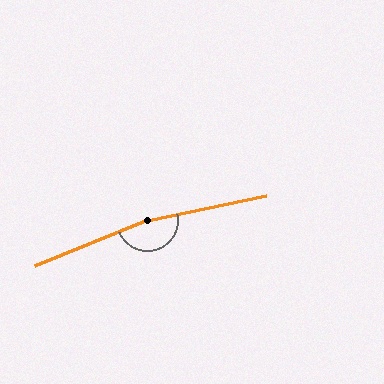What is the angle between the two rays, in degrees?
Approximately 169 degrees.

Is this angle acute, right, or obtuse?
It is obtuse.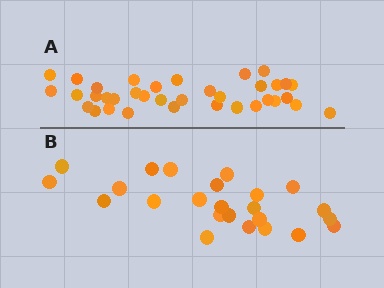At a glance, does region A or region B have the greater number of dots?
Region A (the top region) has more dots.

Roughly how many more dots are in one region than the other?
Region A has roughly 12 or so more dots than region B.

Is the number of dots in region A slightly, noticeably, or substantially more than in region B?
Region A has substantially more. The ratio is roughly 1.5 to 1.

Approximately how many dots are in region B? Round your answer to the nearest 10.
About 20 dots. (The exact count is 24, which rounds to 20.)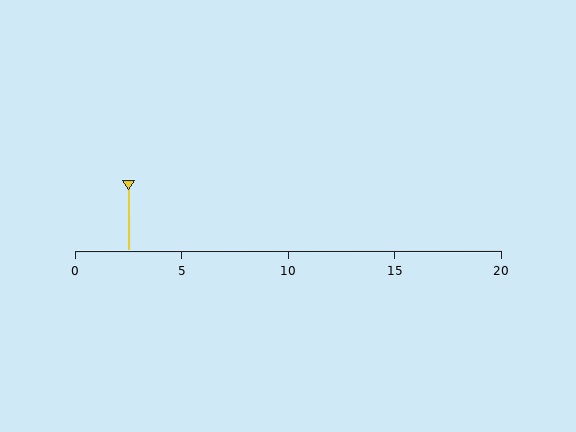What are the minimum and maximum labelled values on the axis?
The axis runs from 0 to 20.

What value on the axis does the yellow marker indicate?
The marker indicates approximately 2.5.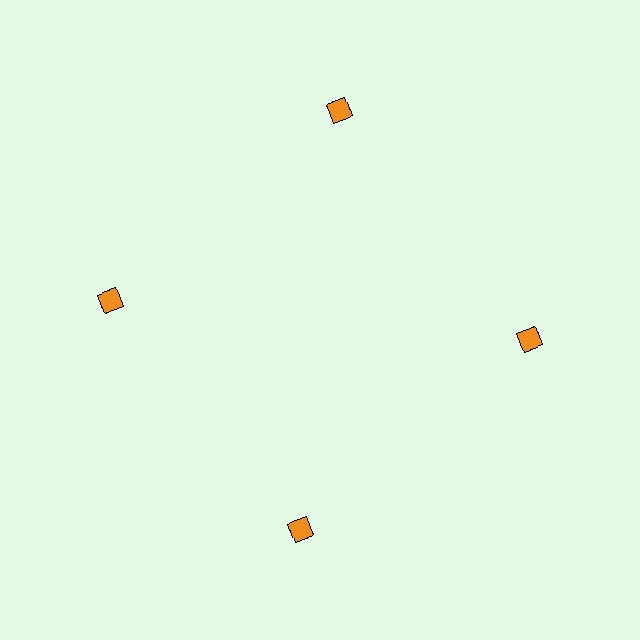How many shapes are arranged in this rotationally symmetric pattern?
There are 4 shapes, arranged in 4 groups of 1.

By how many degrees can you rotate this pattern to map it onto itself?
The pattern maps onto itself every 90 degrees of rotation.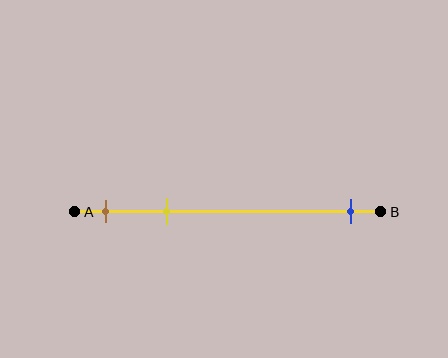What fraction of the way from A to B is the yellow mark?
The yellow mark is approximately 30% (0.3) of the way from A to B.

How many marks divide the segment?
There are 3 marks dividing the segment.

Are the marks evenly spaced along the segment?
No, the marks are not evenly spaced.